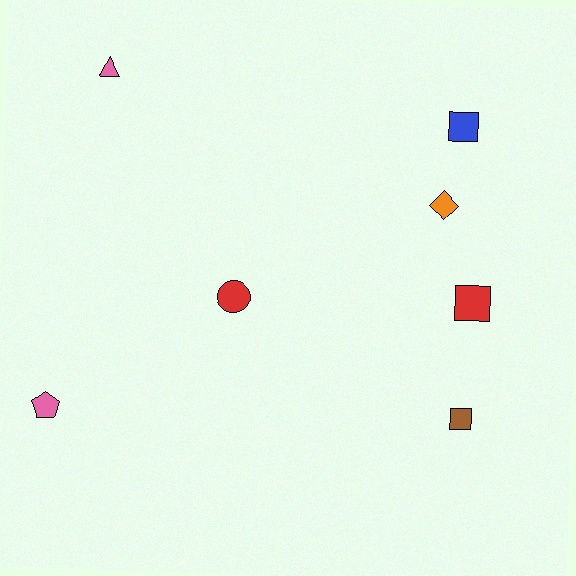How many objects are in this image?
There are 7 objects.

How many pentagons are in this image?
There is 1 pentagon.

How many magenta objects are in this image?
There are no magenta objects.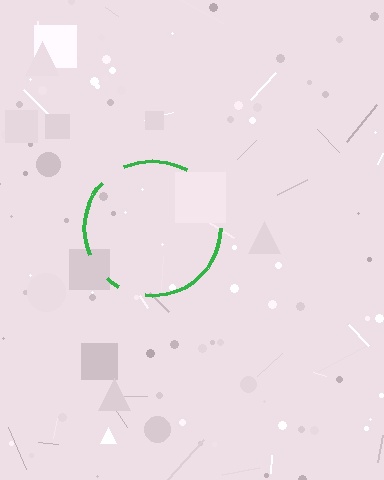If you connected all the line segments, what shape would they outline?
They would outline a circle.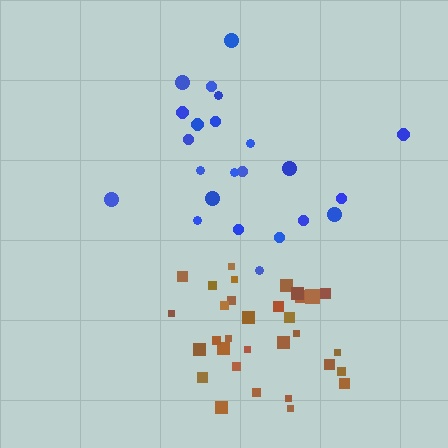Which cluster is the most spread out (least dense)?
Blue.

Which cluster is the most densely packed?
Brown.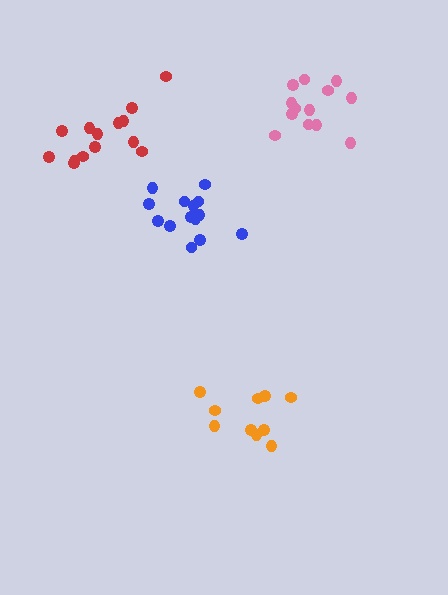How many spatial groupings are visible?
There are 4 spatial groupings.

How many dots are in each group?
Group 1: 13 dots, Group 2: 14 dots, Group 3: 10 dots, Group 4: 14 dots (51 total).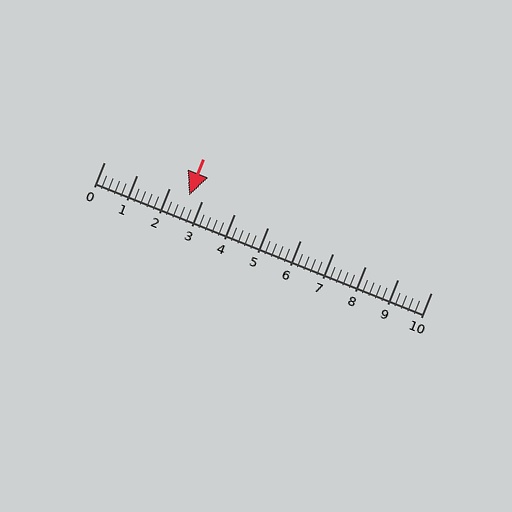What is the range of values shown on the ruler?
The ruler shows values from 0 to 10.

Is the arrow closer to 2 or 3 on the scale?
The arrow is closer to 3.